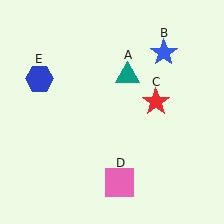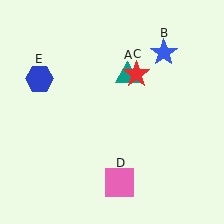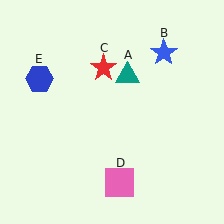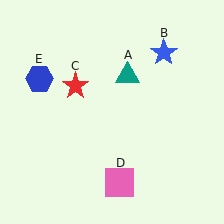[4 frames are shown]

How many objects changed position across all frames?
1 object changed position: red star (object C).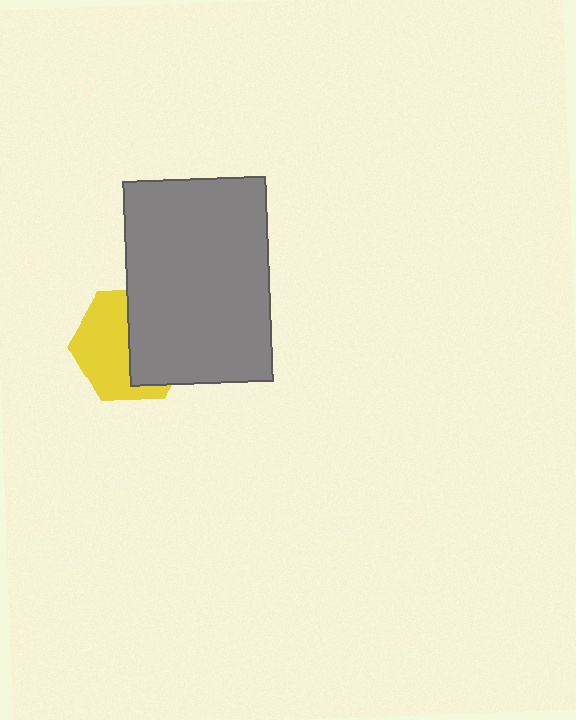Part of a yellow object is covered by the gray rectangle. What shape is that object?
It is a hexagon.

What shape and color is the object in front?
The object in front is a gray rectangle.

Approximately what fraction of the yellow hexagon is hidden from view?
Roughly 48% of the yellow hexagon is hidden behind the gray rectangle.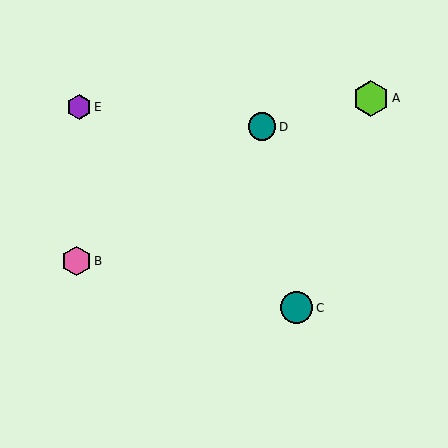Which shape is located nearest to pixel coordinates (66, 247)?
The pink hexagon (labeled B) at (76, 261) is nearest to that location.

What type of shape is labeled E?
Shape E is a purple hexagon.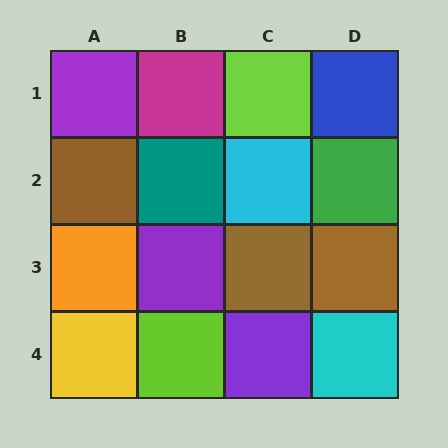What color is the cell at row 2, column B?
Teal.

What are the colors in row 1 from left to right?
Purple, magenta, lime, blue.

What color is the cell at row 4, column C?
Purple.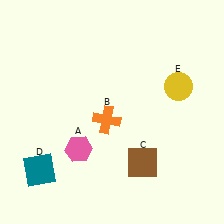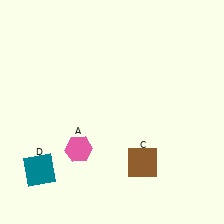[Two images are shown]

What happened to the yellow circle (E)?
The yellow circle (E) was removed in Image 2. It was in the top-right area of Image 1.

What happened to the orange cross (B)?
The orange cross (B) was removed in Image 2. It was in the bottom-left area of Image 1.